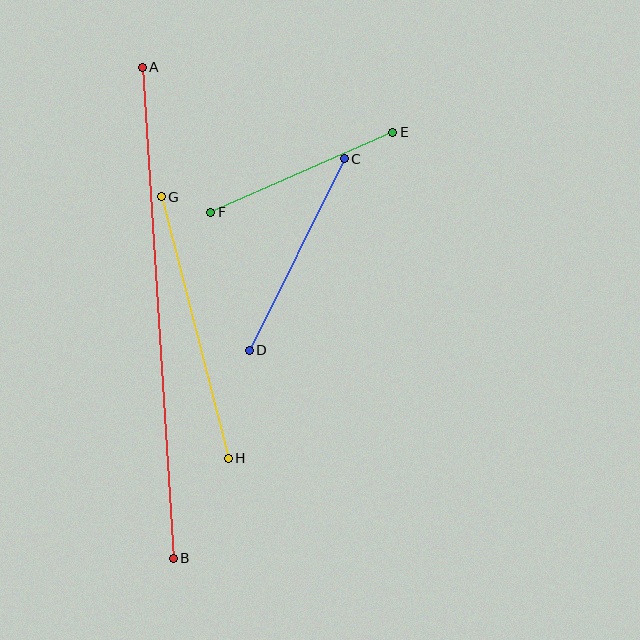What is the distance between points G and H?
The distance is approximately 270 pixels.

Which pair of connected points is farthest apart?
Points A and B are farthest apart.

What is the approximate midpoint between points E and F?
The midpoint is at approximately (302, 172) pixels.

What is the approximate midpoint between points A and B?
The midpoint is at approximately (158, 313) pixels.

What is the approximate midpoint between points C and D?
The midpoint is at approximately (297, 254) pixels.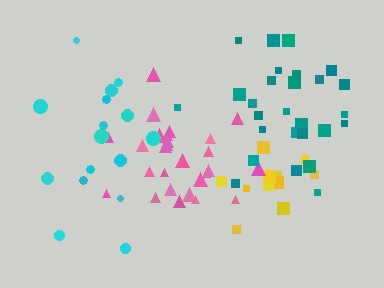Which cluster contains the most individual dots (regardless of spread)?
Pink (27).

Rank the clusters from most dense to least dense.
pink, teal, yellow, cyan.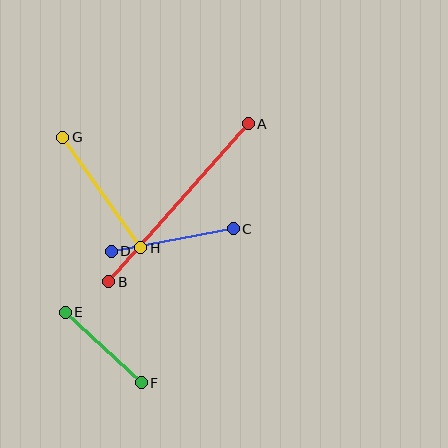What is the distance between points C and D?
The distance is approximately 124 pixels.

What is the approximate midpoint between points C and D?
The midpoint is at approximately (172, 240) pixels.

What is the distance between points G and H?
The distance is approximately 135 pixels.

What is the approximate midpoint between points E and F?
The midpoint is at approximately (103, 348) pixels.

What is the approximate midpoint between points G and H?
The midpoint is at approximately (102, 192) pixels.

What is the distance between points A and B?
The distance is approximately 211 pixels.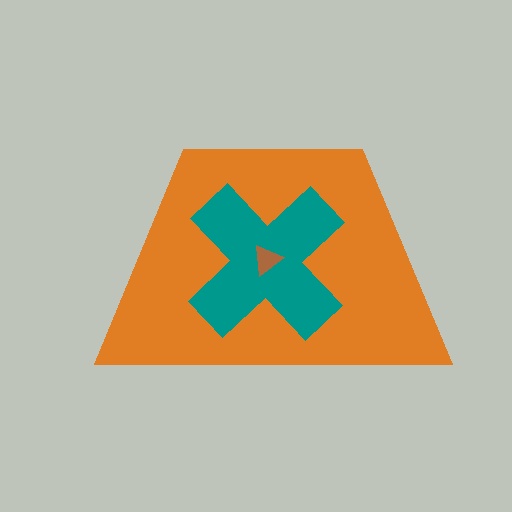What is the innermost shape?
The brown triangle.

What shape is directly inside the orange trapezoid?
The teal cross.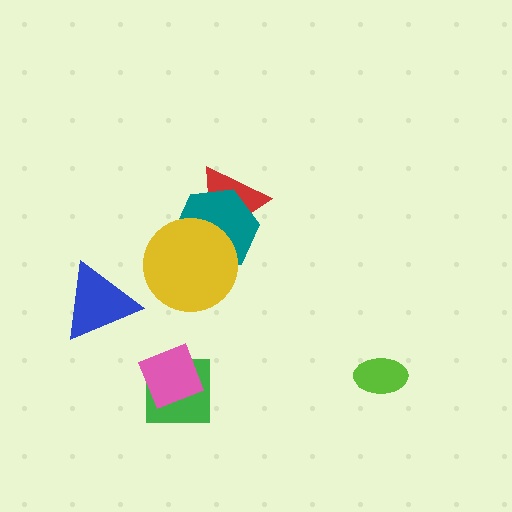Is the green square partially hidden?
Yes, it is partially covered by another shape.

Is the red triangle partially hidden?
Yes, it is partially covered by another shape.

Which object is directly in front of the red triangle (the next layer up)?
The teal hexagon is directly in front of the red triangle.